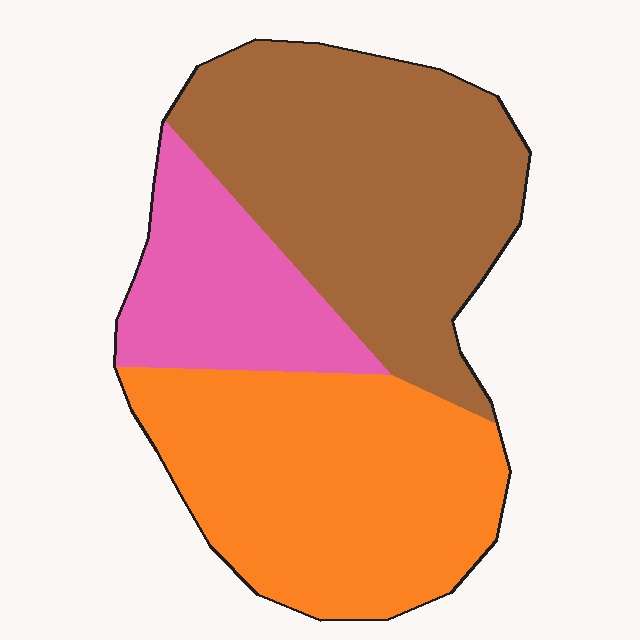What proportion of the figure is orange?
Orange takes up about two fifths (2/5) of the figure.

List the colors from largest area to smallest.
From largest to smallest: brown, orange, pink.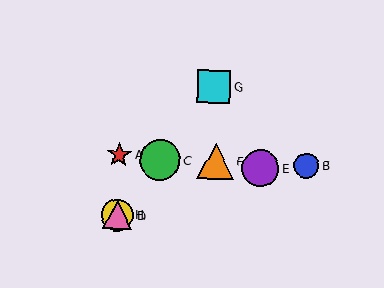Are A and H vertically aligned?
Yes, both are at x≈119.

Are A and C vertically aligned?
No, A is at x≈119 and C is at x≈160.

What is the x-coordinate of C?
Object C is at x≈160.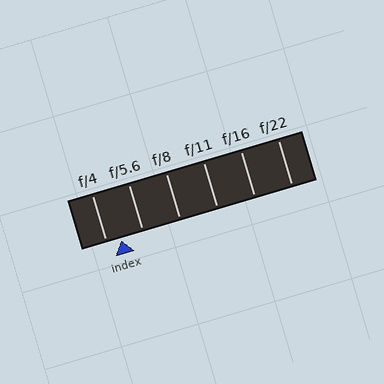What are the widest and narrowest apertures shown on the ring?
The widest aperture shown is f/4 and the narrowest is f/22.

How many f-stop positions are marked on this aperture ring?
There are 6 f-stop positions marked.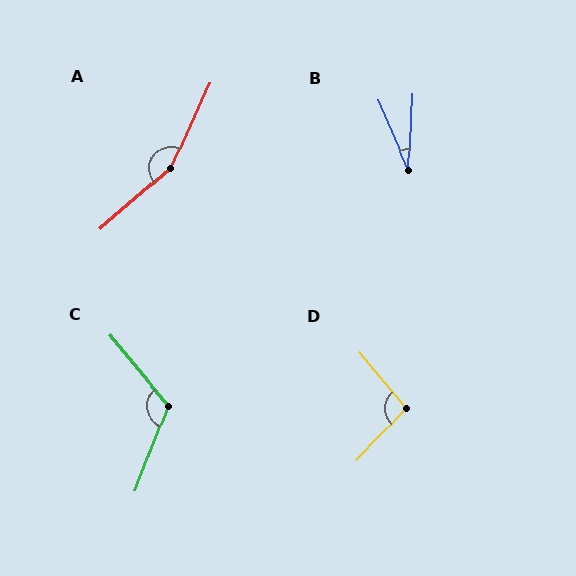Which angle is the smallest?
B, at approximately 26 degrees.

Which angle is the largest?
A, at approximately 155 degrees.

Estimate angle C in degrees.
Approximately 120 degrees.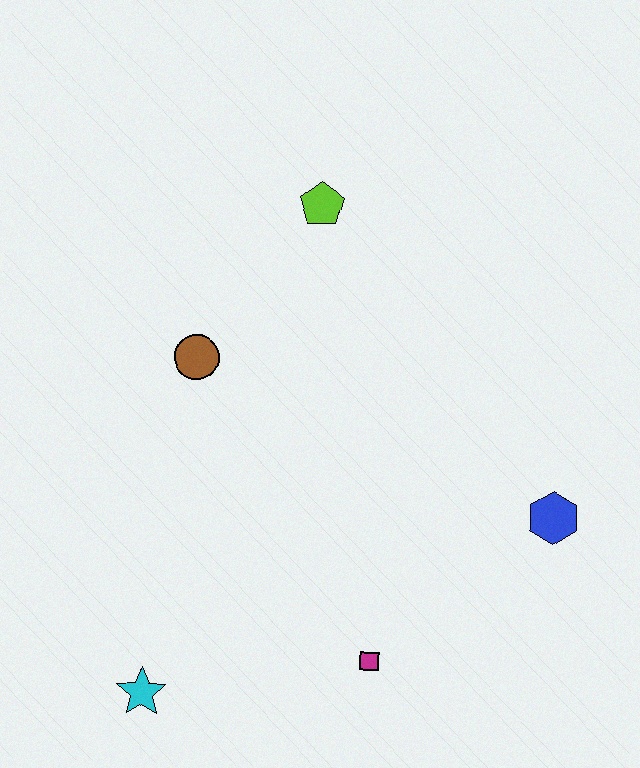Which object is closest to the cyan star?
The magenta square is closest to the cyan star.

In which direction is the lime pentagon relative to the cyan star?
The lime pentagon is above the cyan star.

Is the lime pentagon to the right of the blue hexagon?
No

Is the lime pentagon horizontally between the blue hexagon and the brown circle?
Yes